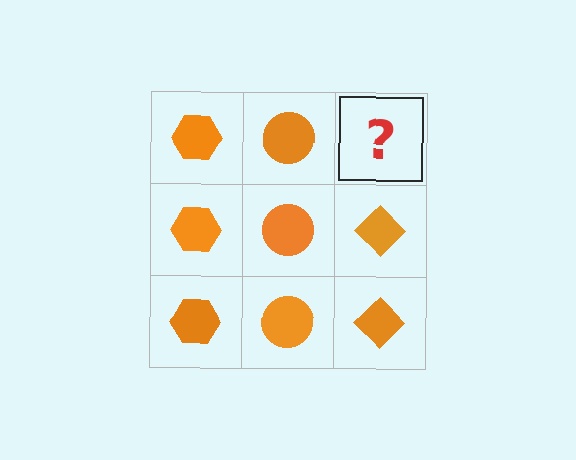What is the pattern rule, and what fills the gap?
The rule is that each column has a consistent shape. The gap should be filled with an orange diamond.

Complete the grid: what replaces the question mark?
The question mark should be replaced with an orange diamond.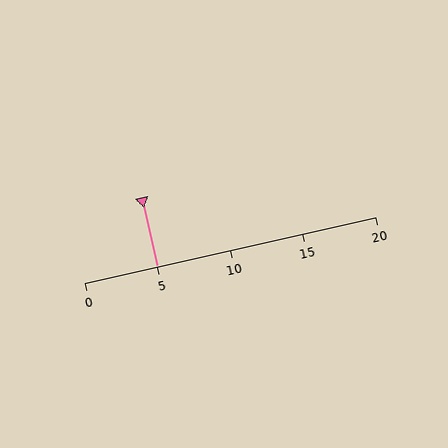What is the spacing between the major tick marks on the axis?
The major ticks are spaced 5 apart.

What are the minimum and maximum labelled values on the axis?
The axis runs from 0 to 20.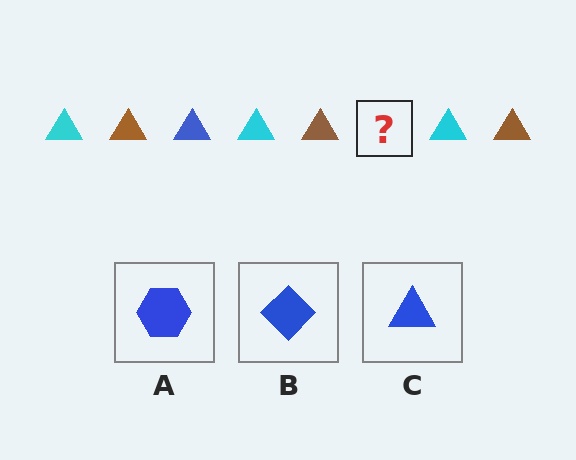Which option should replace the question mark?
Option C.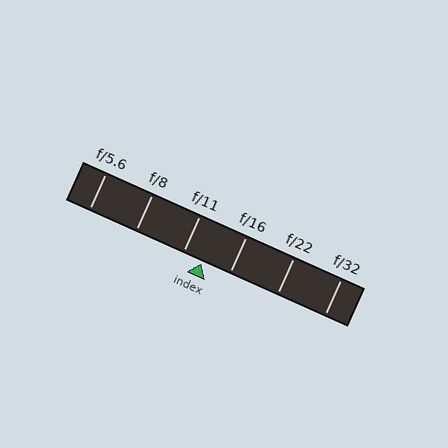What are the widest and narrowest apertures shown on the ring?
The widest aperture shown is f/5.6 and the narrowest is f/32.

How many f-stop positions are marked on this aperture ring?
There are 6 f-stop positions marked.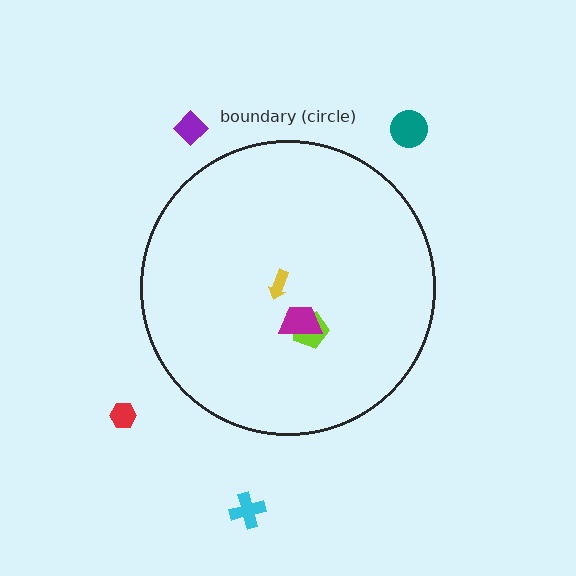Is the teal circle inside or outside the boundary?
Outside.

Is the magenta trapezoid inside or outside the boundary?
Inside.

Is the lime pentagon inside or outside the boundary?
Inside.